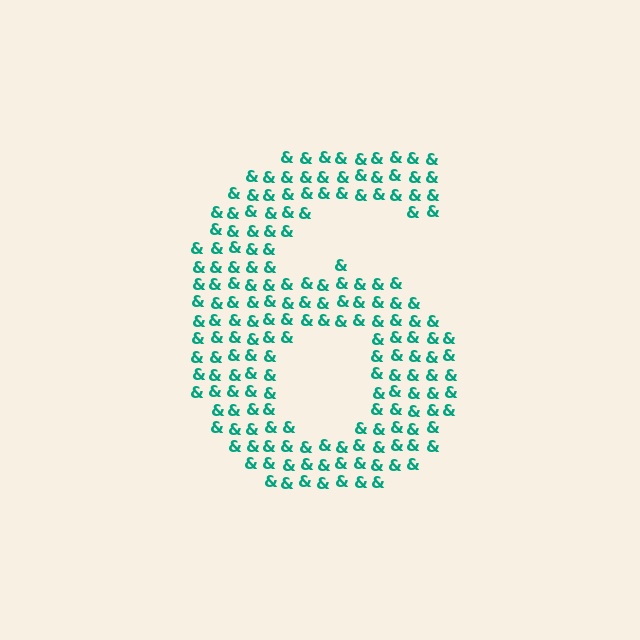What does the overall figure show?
The overall figure shows the digit 6.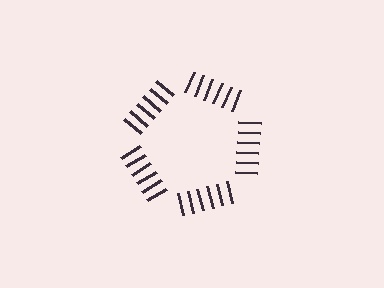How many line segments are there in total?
30 — 6 along each of the 5 edges.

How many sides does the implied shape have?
5 sides — the line-ends trace a pentagon.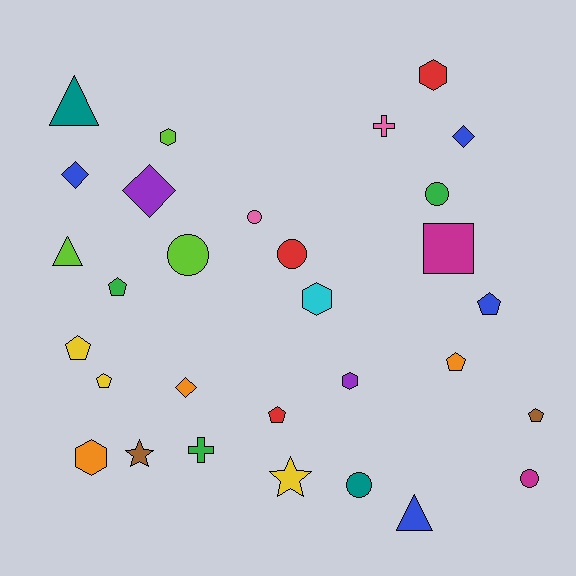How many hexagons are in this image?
There are 5 hexagons.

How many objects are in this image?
There are 30 objects.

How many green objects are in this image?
There are 3 green objects.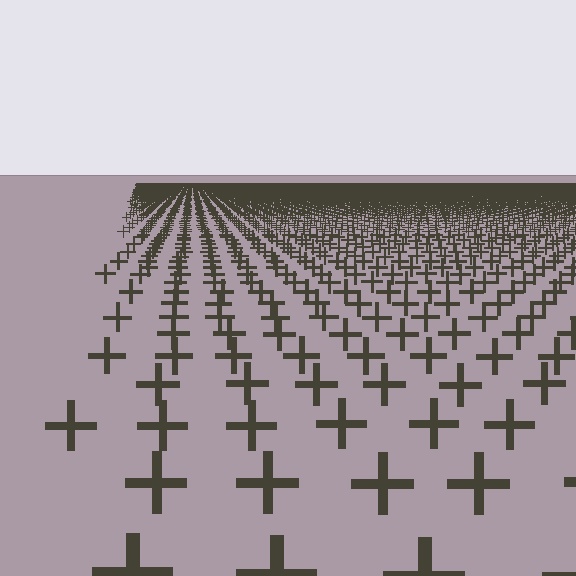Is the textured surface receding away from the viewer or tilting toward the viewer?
The surface is receding away from the viewer. Texture elements get smaller and denser toward the top.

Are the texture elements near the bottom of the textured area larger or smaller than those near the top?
Larger. Near the bottom, elements are closer to the viewer and appear at a bigger on-screen size.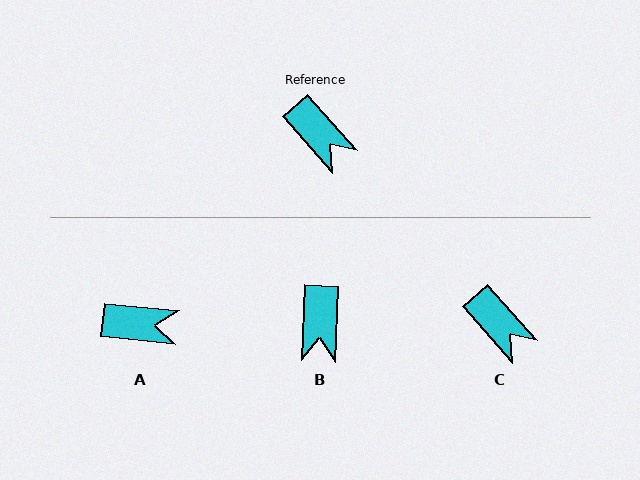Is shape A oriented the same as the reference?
No, it is off by about 43 degrees.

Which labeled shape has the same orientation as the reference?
C.